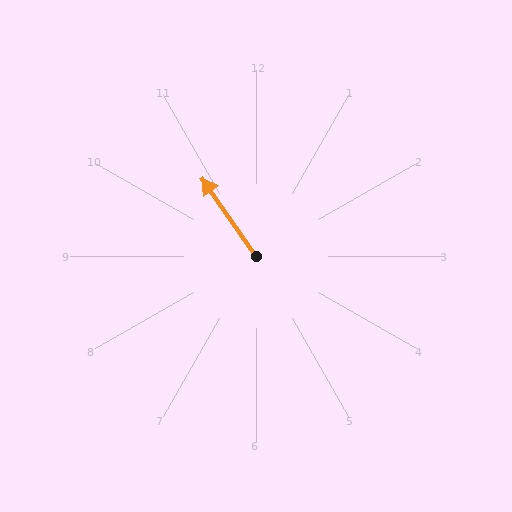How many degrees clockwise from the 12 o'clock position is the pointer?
Approximately 325 degrees.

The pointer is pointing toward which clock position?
Roughly 11 o'clock.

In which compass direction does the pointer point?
Northwest.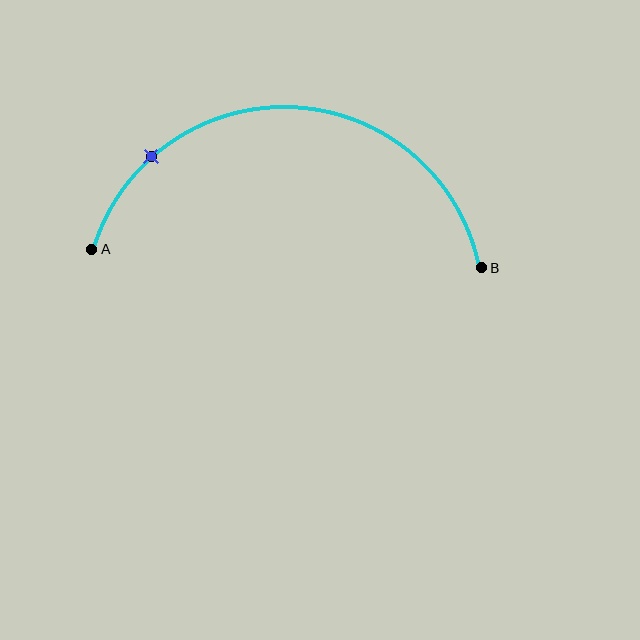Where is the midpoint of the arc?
The arc midpoint is the point on the curve farthest from the straight line joining A and B. It sits above that line.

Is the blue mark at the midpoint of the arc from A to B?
No. The blue mark lies on the arc but is closer to endpoint A. The arc midpoint would be at the point on the curve equidistant along the arc from both A and B.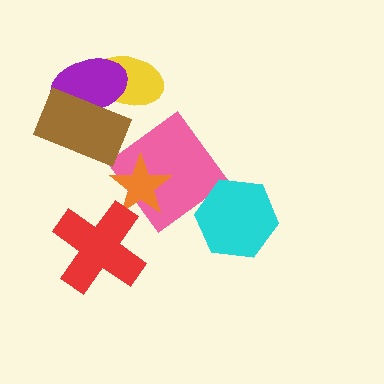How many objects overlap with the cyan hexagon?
0 objects overlap with the cyan hexagon.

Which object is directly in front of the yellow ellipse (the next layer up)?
The purple ellipse is directly in front of the yellow ellipse.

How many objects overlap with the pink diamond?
1 object overlaps with the pink diamond.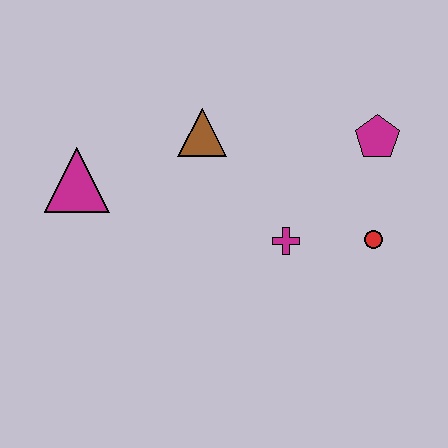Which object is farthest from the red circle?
The magenta triangle is farthest from the red circle.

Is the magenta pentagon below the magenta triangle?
No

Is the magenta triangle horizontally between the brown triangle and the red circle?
No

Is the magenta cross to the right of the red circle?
No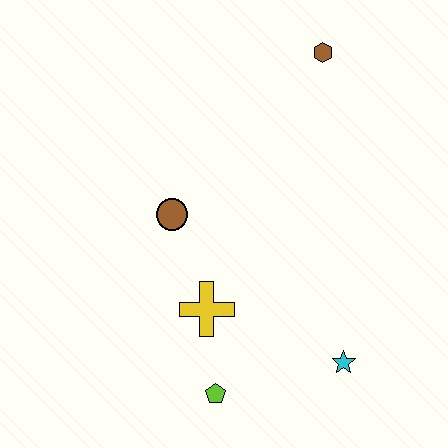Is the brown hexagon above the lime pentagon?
Yes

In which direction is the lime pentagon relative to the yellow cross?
The lime pentagon is below the yellow cross.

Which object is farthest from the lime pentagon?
The brown hexagon is farthest from the lime pentagon.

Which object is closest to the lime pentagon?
The yellow cross is closest to the lime pentagon.